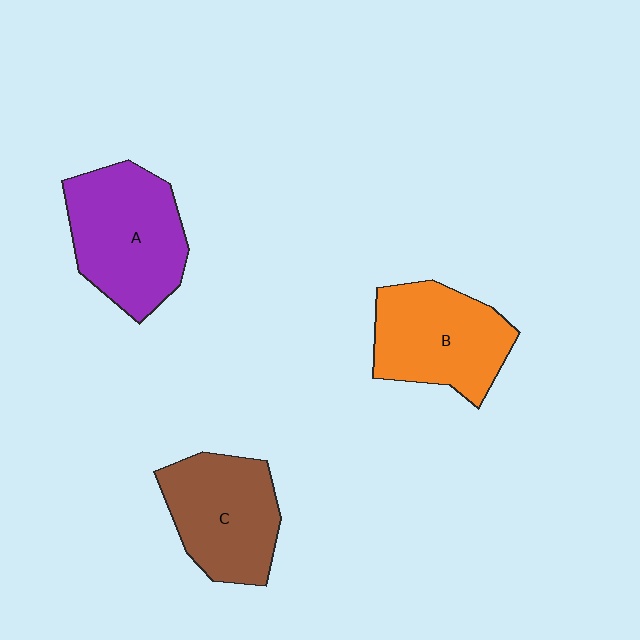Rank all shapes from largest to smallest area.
From largest to smallest: A (purple), B (orange), C (brown).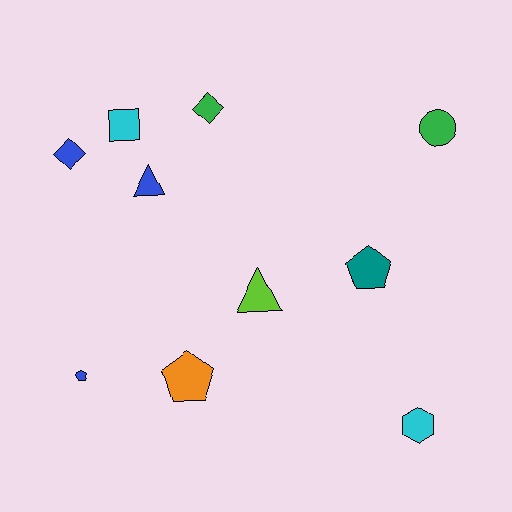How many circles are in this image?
There is 1 circle.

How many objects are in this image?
There are 10 objects.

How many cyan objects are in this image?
There are 2 cyan objects.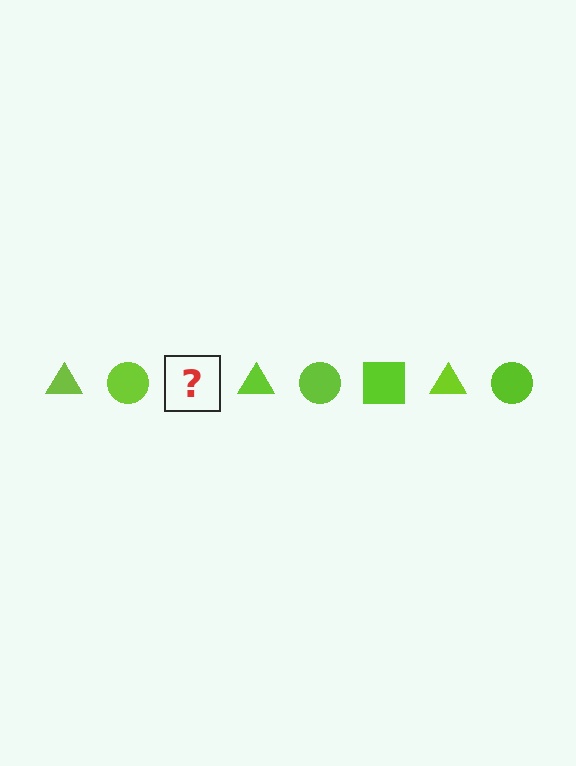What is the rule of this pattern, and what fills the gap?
The rule is that the pattern cycles through triangle, circle, square shapes in lime. The gap should be filled with a lime square.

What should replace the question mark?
The question mark should be replaced with a lime square.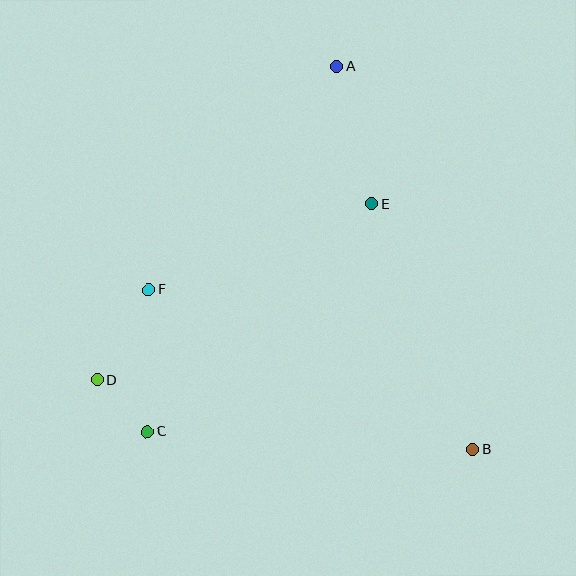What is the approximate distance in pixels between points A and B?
The distance between A and B is approximately 406 pixels.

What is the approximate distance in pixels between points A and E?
The distance between A and E is approximately 142 pixels.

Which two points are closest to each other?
Points C and D are closest to each other.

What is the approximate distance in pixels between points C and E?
The distance between C and E is approximately 320 pixels.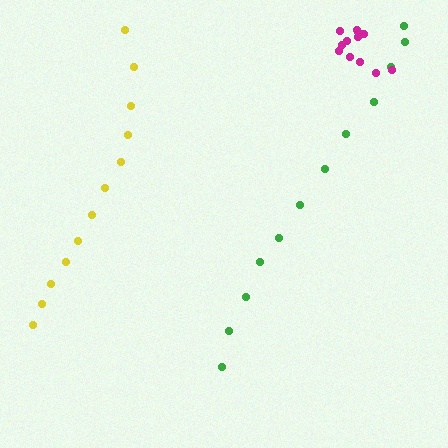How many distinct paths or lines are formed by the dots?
There are 3 distinct paths.